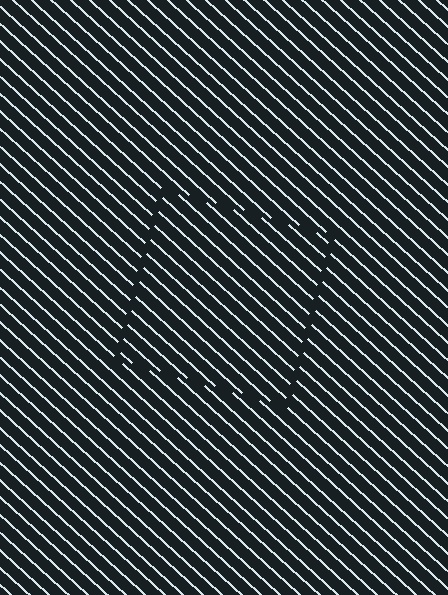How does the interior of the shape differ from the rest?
The interior of the shape contains the same grating, shifted by half a period — the contour is defined by the phase discontinuity where line-ends from the inner and outer gratings abut.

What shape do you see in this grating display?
An illusory square. The interior of the shape contains the same grating, shifted by half a period — the contour is defined by the phase discontinuity where line-ends from the inner and outer gratings abut.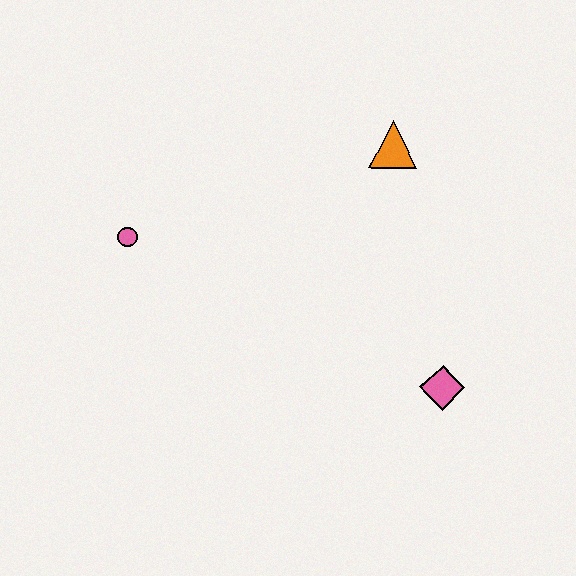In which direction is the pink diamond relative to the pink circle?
The pink diamond is to the right of the pink circle.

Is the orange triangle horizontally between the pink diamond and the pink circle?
Yes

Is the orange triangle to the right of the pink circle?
Yes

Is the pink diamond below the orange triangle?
Yes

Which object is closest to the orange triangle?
The pink diamond is closest to the orange triangle.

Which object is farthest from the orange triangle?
The pink circle is farthest from the orange triangle.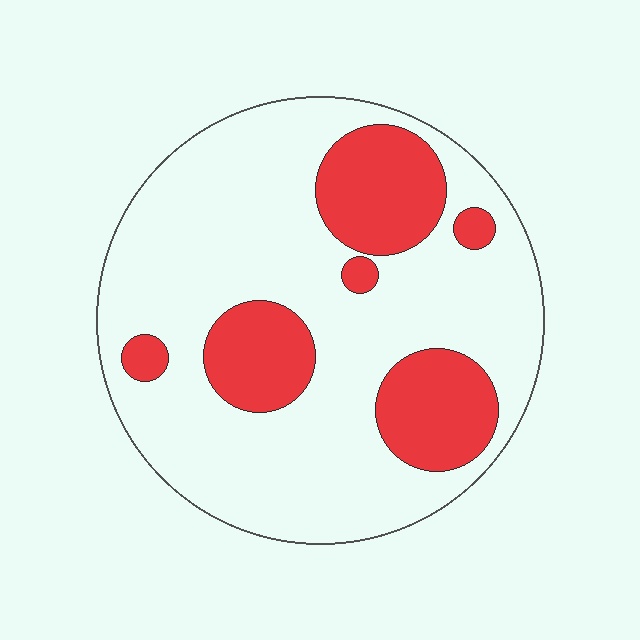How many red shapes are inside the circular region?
6.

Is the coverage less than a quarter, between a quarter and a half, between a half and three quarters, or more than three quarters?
Between a quarter and a half.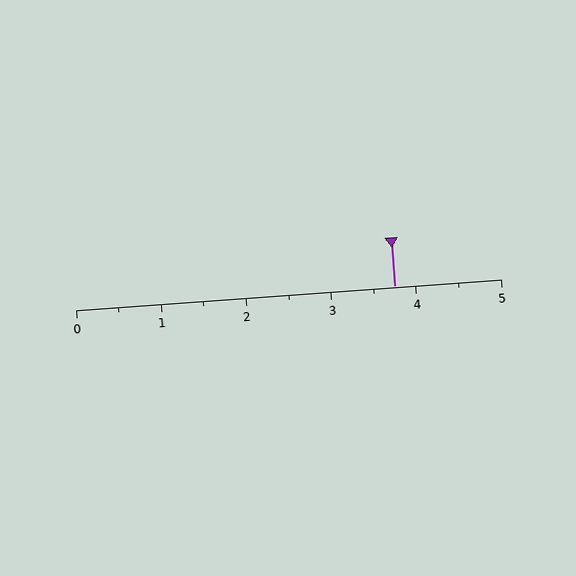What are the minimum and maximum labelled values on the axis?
The axis runs from 0 to 5.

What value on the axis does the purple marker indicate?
The marker indicates approximately 3.8.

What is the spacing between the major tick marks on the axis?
The major ticks are spaced 1 apart.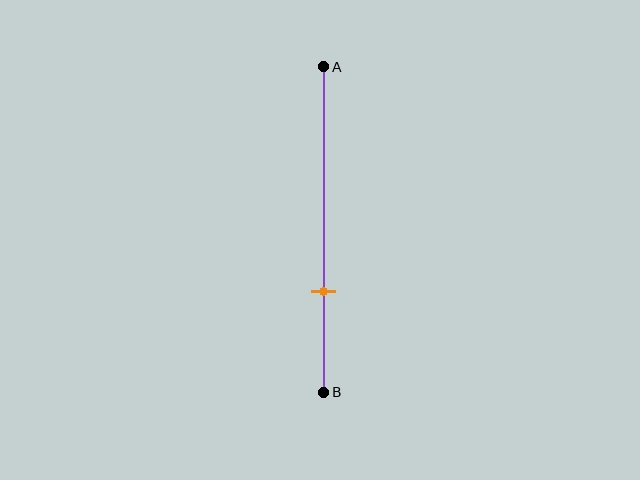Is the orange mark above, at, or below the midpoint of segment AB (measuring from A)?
The orange mark is below the midpoint of segment AB.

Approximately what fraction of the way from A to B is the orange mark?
The orange mark is approximately 70% of the way from A to B.